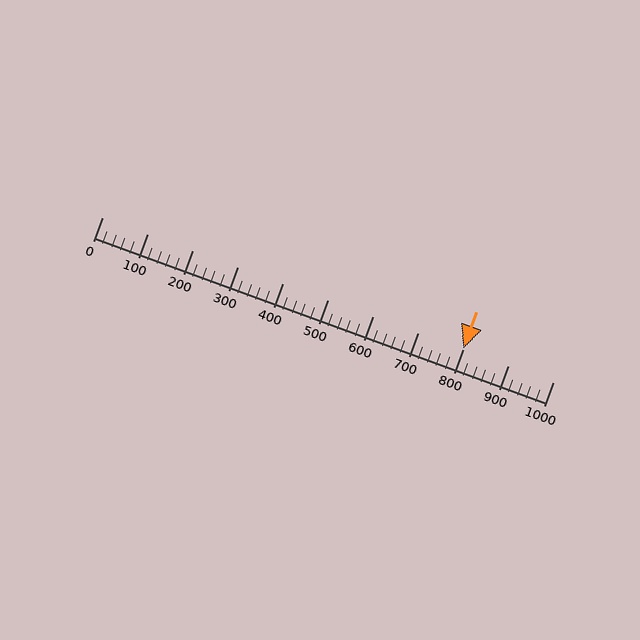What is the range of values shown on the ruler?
The ruler shows values from 0 to 1000.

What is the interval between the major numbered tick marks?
The major tick marks are spaced 100 units apart.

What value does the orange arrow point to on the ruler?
The orange arrow points to approximately 800.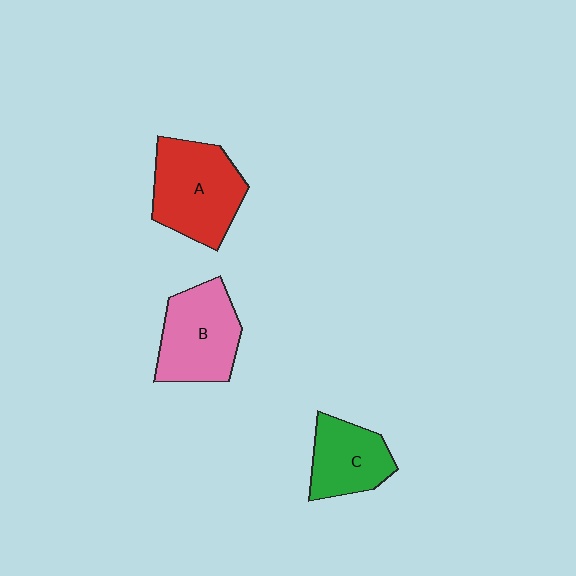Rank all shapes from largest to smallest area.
From largest to smallest: A (red), B (pink), C (green).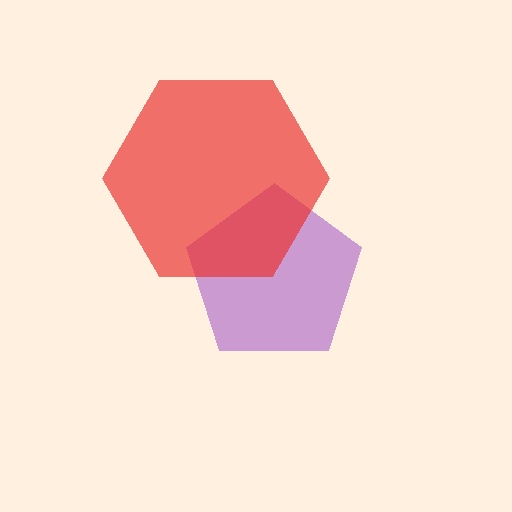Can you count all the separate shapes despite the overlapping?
Yes, there are 2 separate shapes.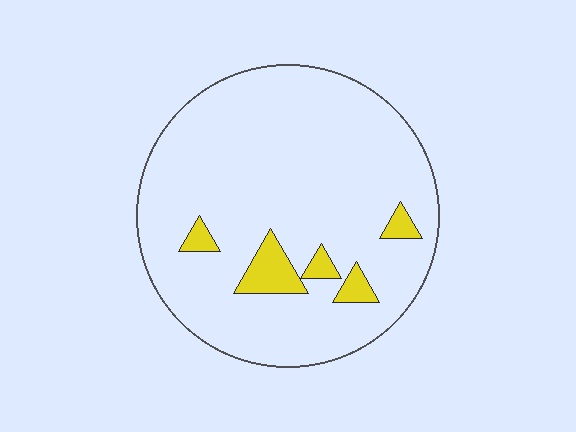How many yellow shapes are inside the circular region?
5.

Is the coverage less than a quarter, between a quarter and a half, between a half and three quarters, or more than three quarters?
Less than a quarter.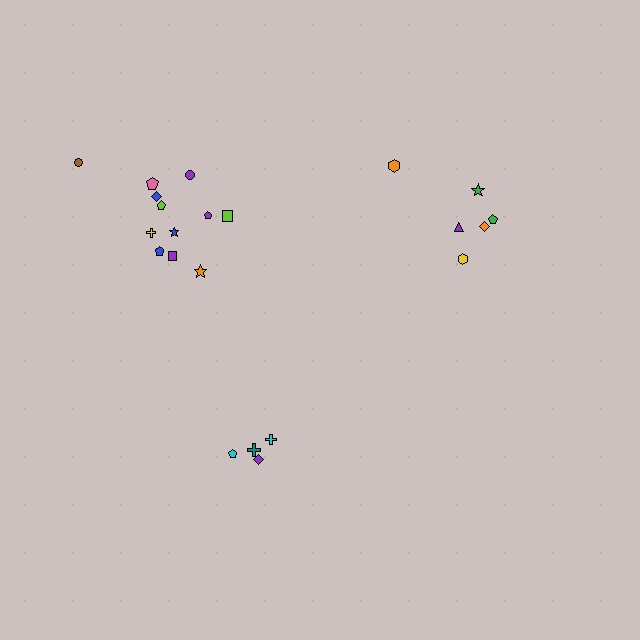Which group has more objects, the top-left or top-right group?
The top-left group.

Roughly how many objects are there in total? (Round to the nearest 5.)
Roughly 20 objects in total.